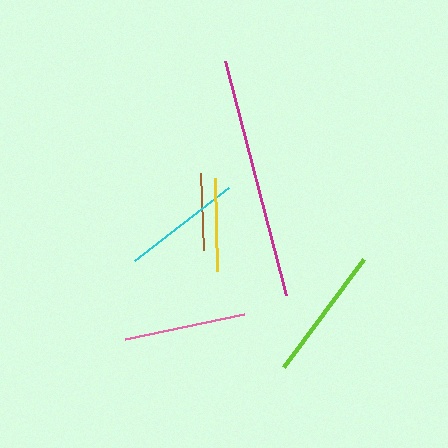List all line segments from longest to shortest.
From longest to shortest: magenta, lime, pink, cyan, yellow, brown.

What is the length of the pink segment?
The pink segment is approximately 122 pixels long.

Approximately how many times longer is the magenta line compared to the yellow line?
The magenta line is approximately 2.6 times the length of the yellow line.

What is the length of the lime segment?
The lime segment is approximately 134 pixels long.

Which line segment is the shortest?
The brown line is the shortest at approximately 77 pixels.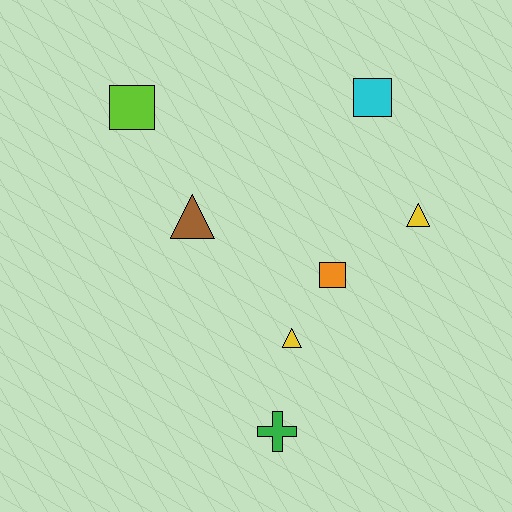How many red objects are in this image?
There are no red objects.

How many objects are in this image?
There are 7 objects.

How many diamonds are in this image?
There are no diamonds.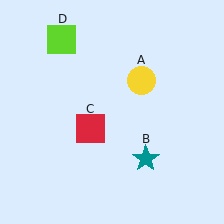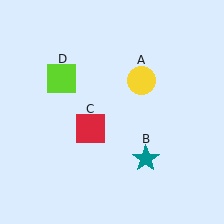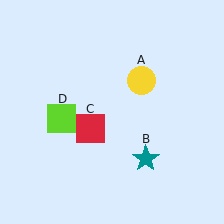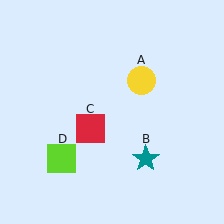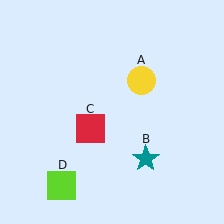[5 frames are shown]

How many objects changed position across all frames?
1 object changed position: lime square (object D).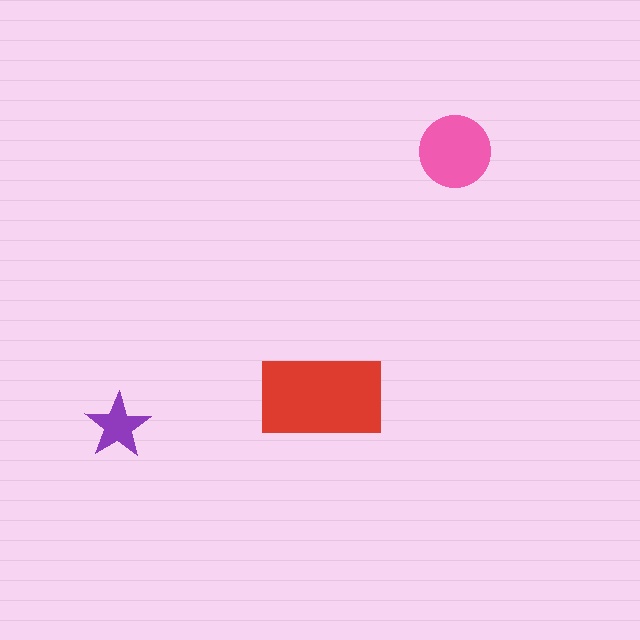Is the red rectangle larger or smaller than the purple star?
Larger.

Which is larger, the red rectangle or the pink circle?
The red rectangle.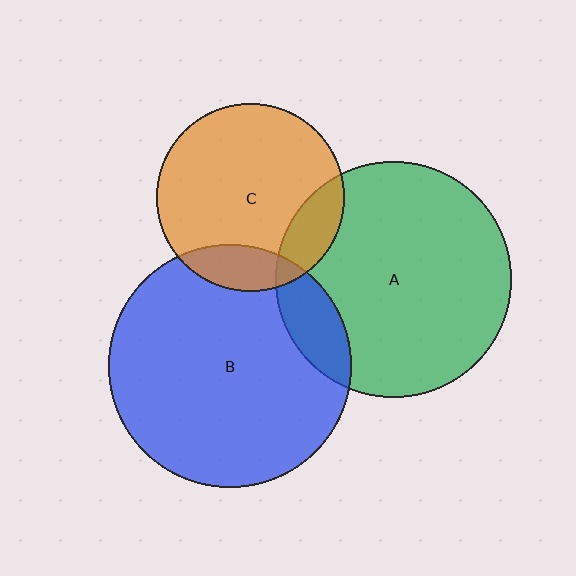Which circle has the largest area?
Circle B (blue).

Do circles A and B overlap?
Yes.